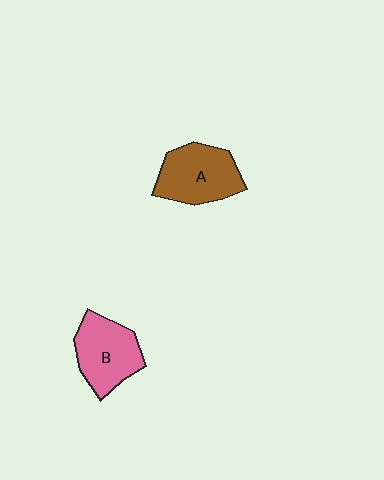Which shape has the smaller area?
Shape B (pink).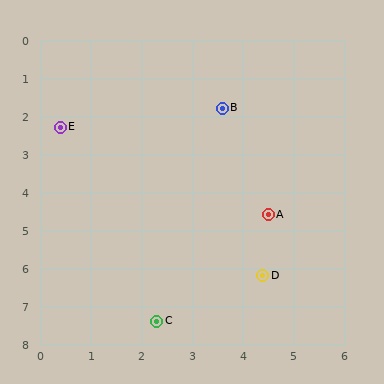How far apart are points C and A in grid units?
Points C and A are about 3.6 grid units apart.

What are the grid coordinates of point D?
Point D is at approximately (4.4, 6.2).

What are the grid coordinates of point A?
Point A is at approximately (4.5, 4.6).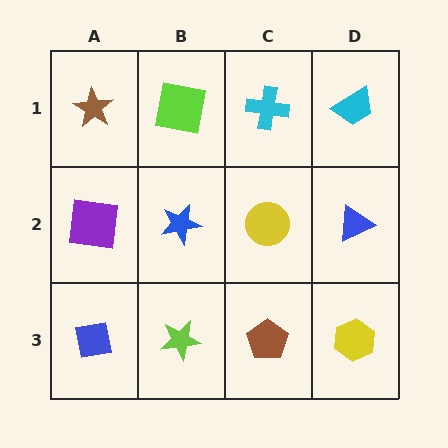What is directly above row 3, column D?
A blue triangle.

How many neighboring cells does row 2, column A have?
3.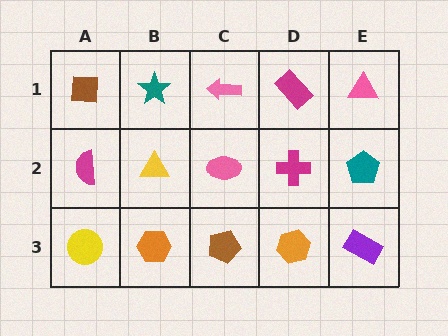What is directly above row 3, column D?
A magenta cross.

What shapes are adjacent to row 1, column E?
A teal pentagon (row 2, column E), a magenta rectangle (row 1, column D).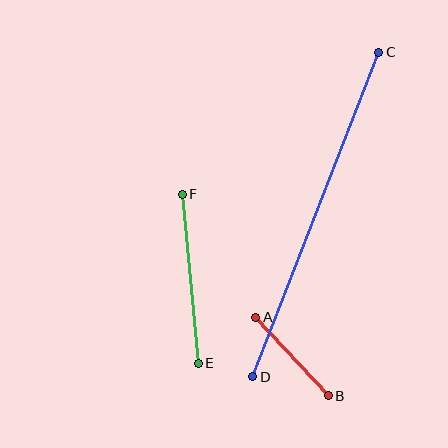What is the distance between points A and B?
The distance is approximately 107 pixels.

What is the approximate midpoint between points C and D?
The midpoint is at approximately (316, 214) pixels.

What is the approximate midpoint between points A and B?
The midpoint is at approximately (292, 356) pixels.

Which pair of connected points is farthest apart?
Points C and D are farthest apart.